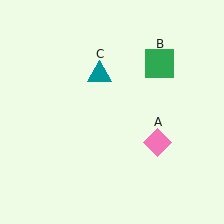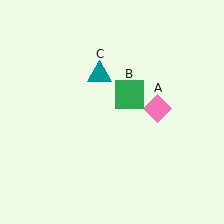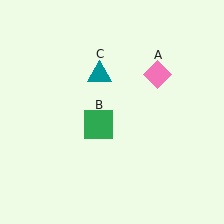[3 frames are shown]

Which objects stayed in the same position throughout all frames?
Teal triangle (object C) remained stationary.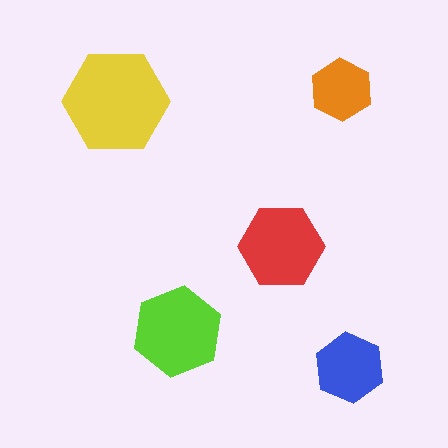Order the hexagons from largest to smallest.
the yellow one, the lime one, the red one, the blue one, the orange one.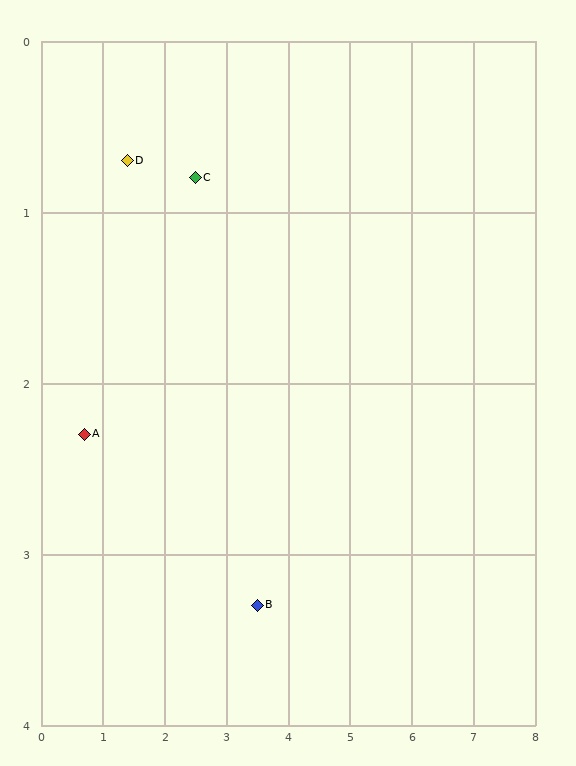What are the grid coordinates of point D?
Point D is at approximately (1.4, 0.7).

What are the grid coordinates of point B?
Point B is at approximately (3.5, 3.3).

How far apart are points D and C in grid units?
Points D and C are about 1.1 grid units apart.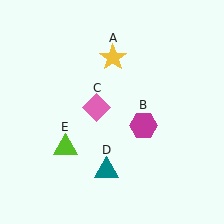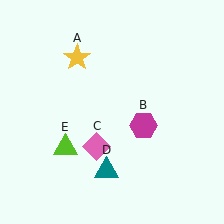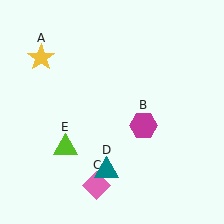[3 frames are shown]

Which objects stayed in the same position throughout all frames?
Magenta hexagon (object B) and teal triangle (object D) and lime triangle (object E) remained stationary.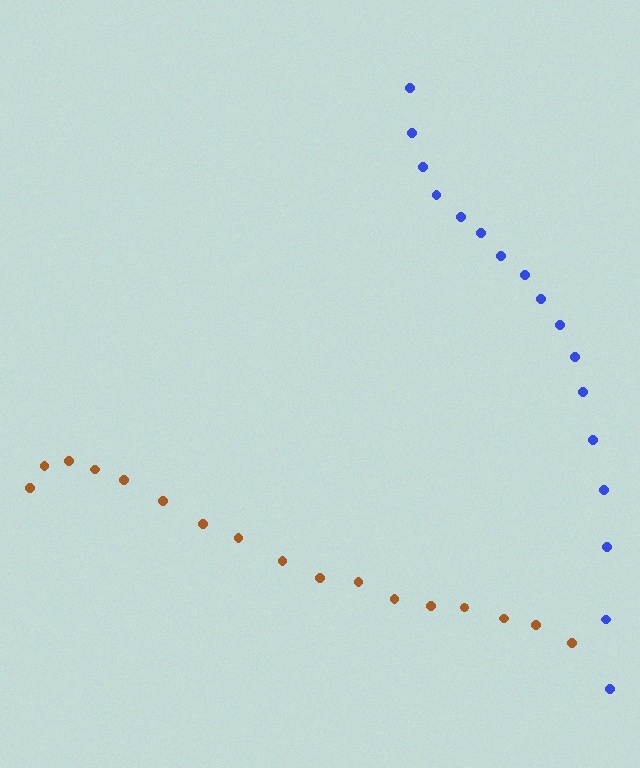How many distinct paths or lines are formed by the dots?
There are 2 distinct paths.